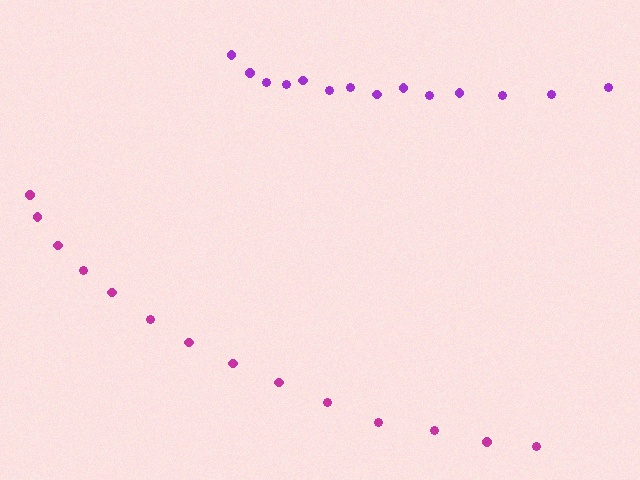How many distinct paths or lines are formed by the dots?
There are 2 distinct paths.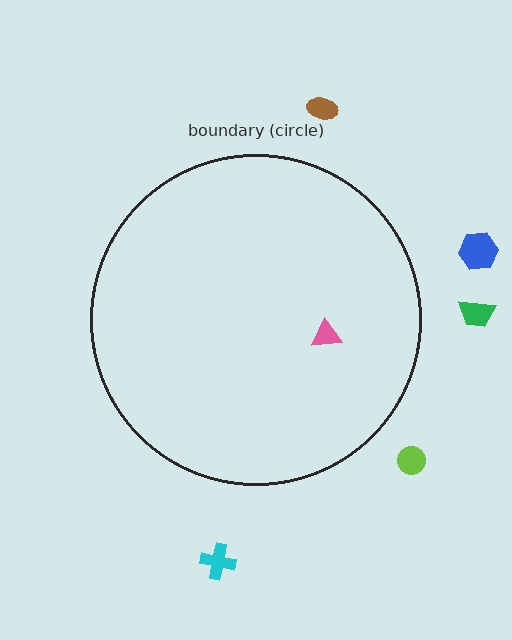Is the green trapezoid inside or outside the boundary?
Outside.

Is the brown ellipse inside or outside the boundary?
Outside.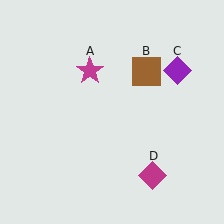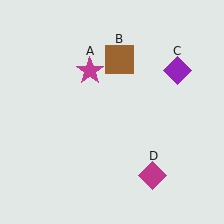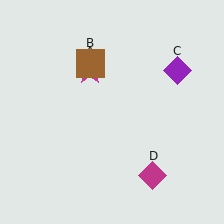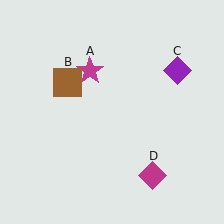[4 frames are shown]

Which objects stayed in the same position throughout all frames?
Magenta star (object A) and purple diamond (object C) and magenta diamond (object D) remained stationary.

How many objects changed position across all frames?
1 object changed position: brown square (object B).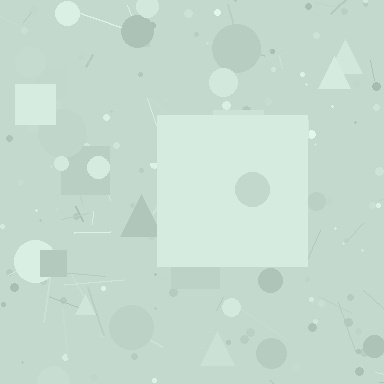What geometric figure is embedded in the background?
A square is embedded in the background.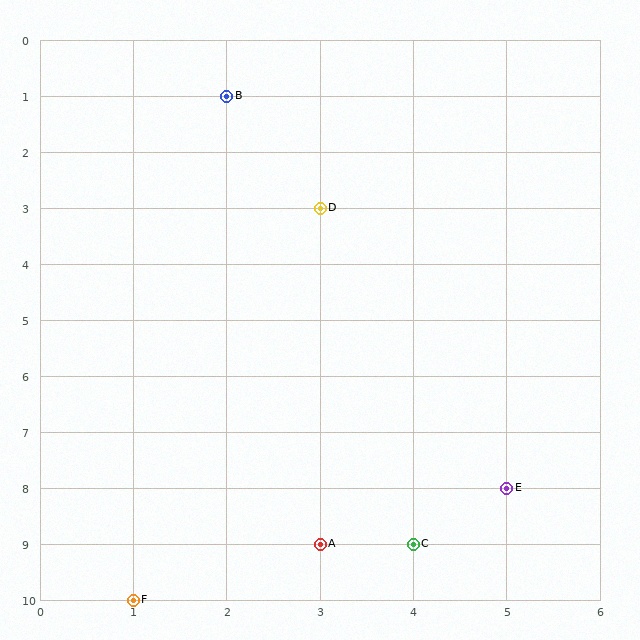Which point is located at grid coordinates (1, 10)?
Point F is at (1, 10).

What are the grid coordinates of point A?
Point A is at grid coordinates (3, 9).